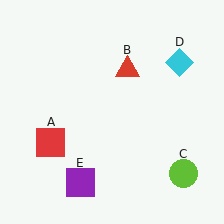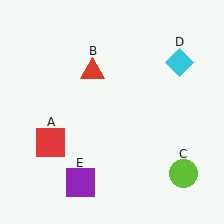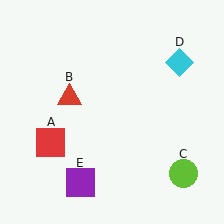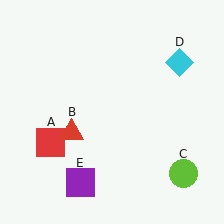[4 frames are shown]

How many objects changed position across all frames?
1 object changed position: red triangle (object B).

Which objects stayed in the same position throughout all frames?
Red square (object A) and lime circle (object C) and cyan diamond (object D) and purple square (object E) remained stationary.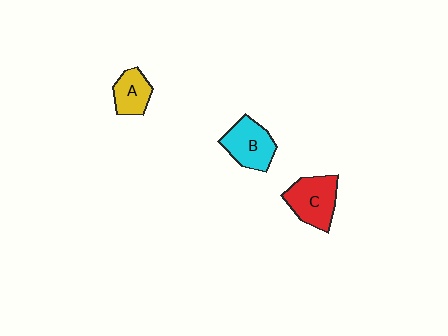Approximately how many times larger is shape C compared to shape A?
Approximately 1.5 times.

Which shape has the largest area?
Shape C (red).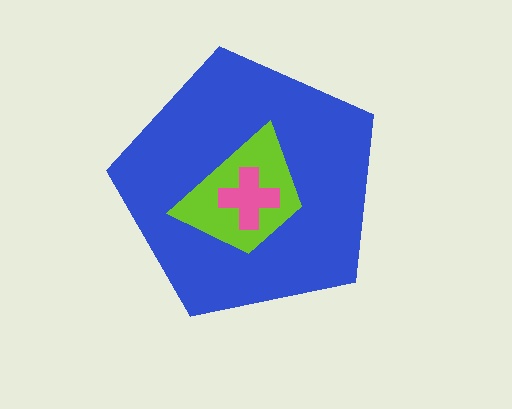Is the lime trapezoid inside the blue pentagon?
Yes.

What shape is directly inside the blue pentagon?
The lime trapezoid.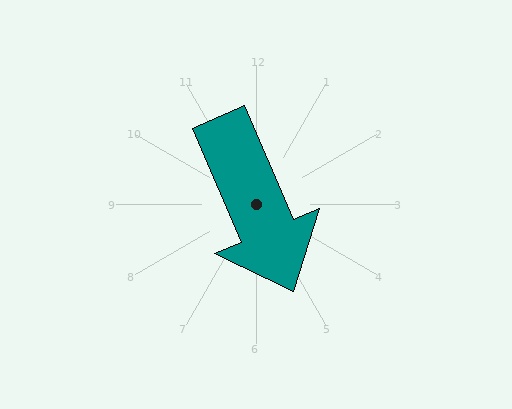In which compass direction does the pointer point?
Southeast.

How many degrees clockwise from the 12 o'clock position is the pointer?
Approximately 157 degrees.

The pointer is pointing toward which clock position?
Roughly 5 o'clock.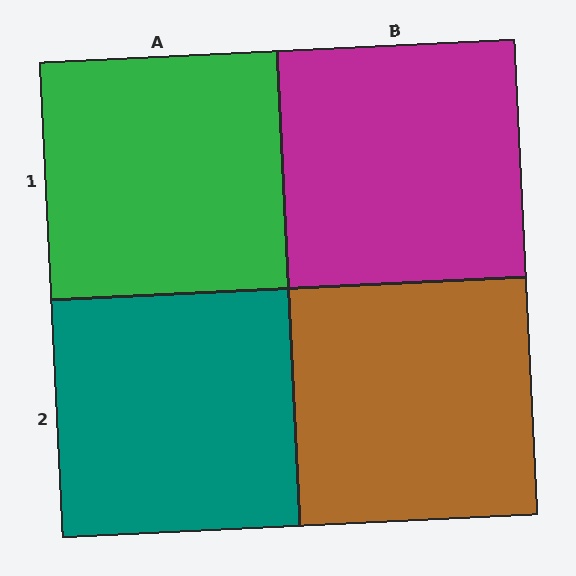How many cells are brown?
1 cell is brown.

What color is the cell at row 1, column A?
Green.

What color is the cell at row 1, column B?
Magenta.